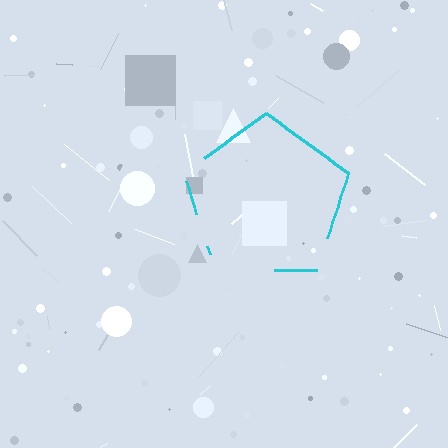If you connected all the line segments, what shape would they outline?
They would outline a pentagon.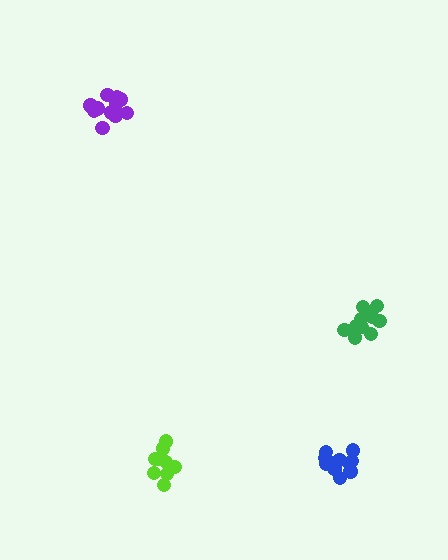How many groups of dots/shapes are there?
There are 4 groups.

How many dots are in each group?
Group 1: 12 dots, Group 2: 11 dots, Group 3: 9 dots, Group 4: 12 dots (44 total).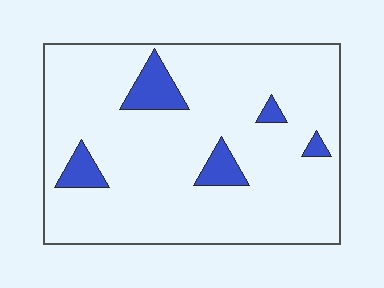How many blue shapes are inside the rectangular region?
5.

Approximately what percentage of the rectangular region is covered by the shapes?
Approximately 10%.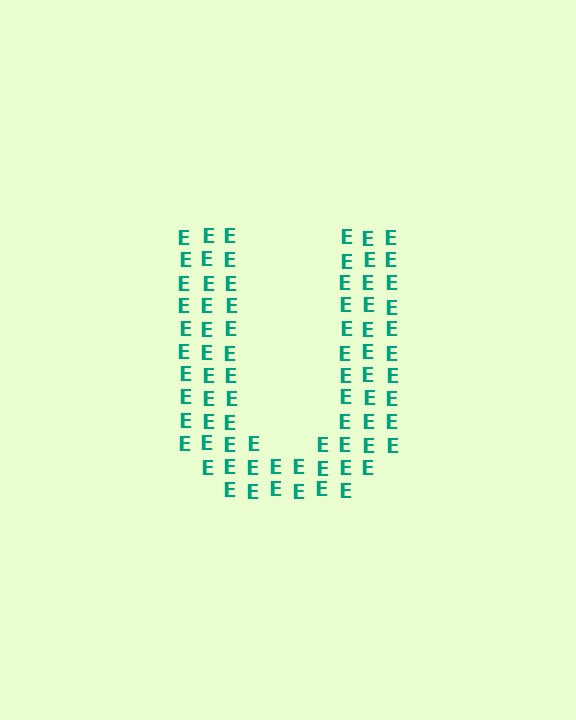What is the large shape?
The large shape is the letter U.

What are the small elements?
The small elements are letter E's.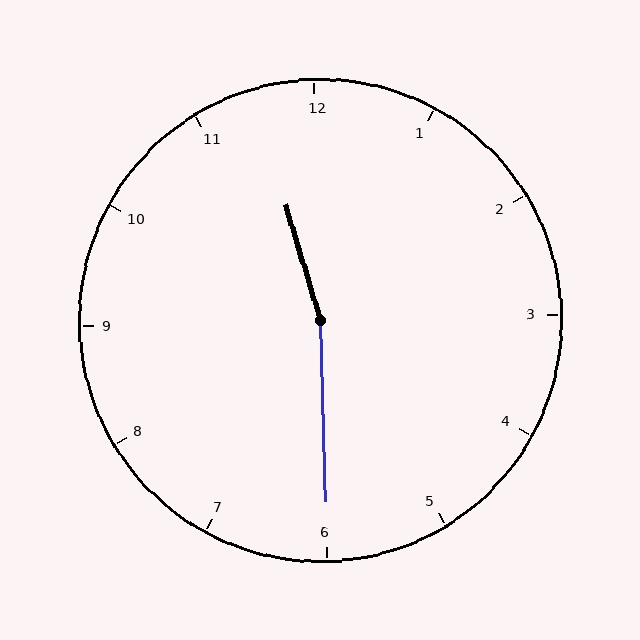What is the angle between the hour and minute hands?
Approximately 165 degrees.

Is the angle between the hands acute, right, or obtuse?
It is obtuse.